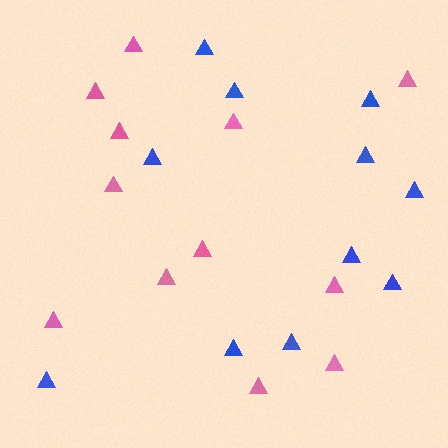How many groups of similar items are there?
There are 2 groups: one group of pink triangles (12) and one group of blue triangles (11).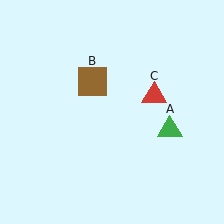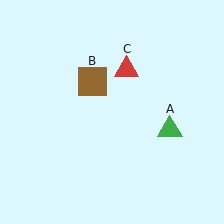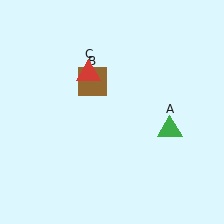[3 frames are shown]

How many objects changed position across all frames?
1 object changed position: red triangle (object C).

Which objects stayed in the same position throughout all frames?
Green triangle (object A) and brown square (object B) remained stationary.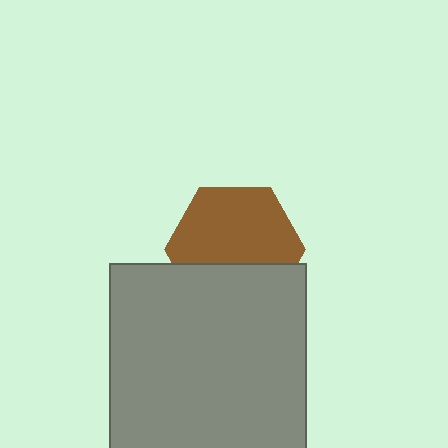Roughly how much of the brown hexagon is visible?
About half of it is visible (roughly 64%).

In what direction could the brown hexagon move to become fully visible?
The brown hexagon could move up. That would shift it out from behind the gray square entirely.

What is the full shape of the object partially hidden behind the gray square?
The partially hidden object is a brown hexagon.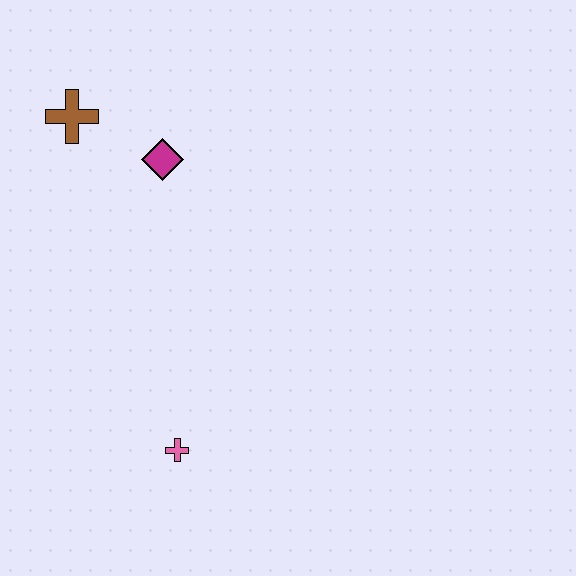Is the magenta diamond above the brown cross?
No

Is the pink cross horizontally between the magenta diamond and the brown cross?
No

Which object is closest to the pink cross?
The magenta diamond is closest to the pink cross.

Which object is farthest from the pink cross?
The brown cross is farthest from the pink cross.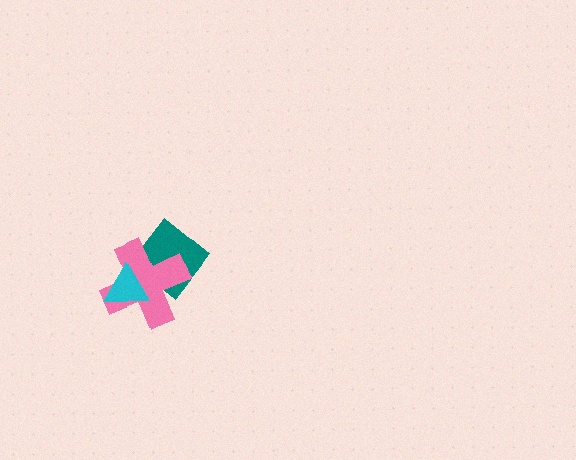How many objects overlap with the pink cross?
2 objects overlap with the pink cross.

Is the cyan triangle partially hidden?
No, no other shape covers it.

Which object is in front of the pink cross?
The cyan triangle is in front of the pink cross.